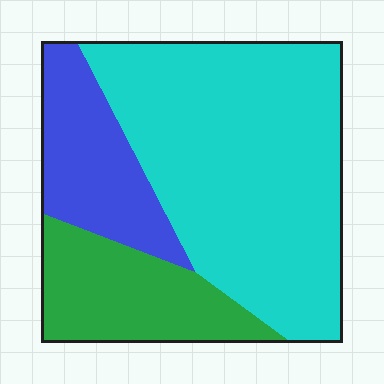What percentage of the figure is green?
Green takes up about one fifth (1/5) of the figure.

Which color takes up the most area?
Cyan, at roughly 60%.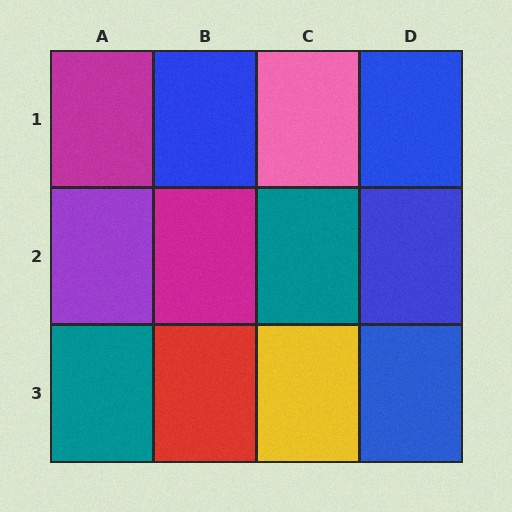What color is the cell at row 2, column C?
Teal.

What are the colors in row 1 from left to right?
Magenta, blue, pink, blue.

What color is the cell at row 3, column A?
Teal.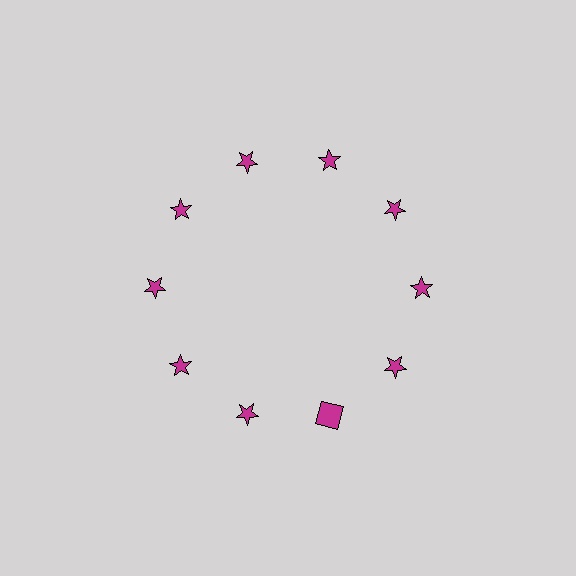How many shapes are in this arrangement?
There are 10 shapes arranged in a ring pattern.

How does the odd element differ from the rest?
It has a different shape: square instead of star.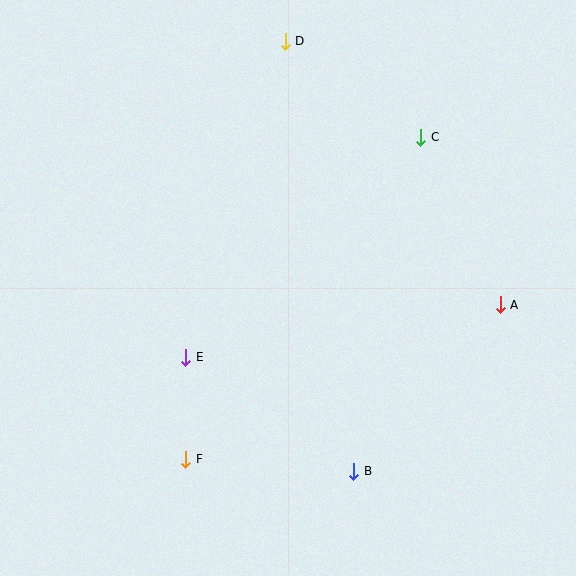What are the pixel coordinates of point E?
Point E is at (186, 357).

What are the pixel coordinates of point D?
Point D is at (285, 41).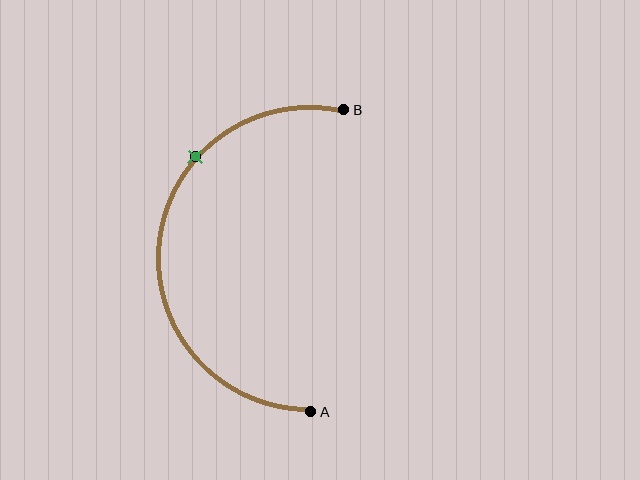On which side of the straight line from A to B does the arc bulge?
The arc bulges to the left of the straight line connecting A and B.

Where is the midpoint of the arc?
The arc midpoint is the point on the curve farthest from the straight line joining A and B. It sits to the left of that line.